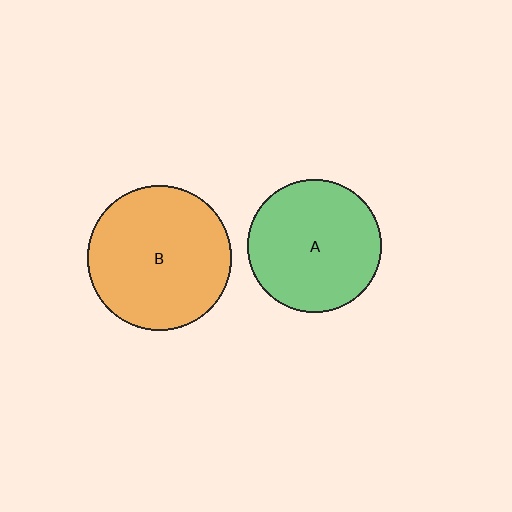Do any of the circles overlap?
No, none of the circles overlap.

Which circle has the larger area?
Circle B (orange).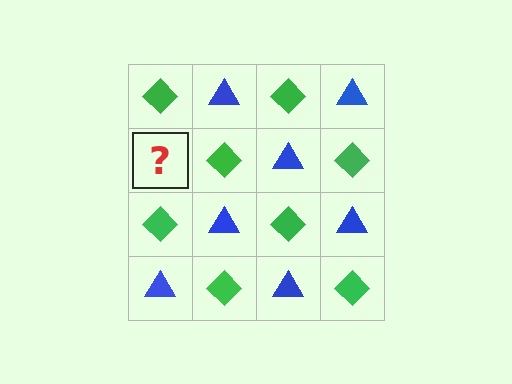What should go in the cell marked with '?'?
The missing cell should contain a blue triangle.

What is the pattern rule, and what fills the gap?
The rule is that it alternates green diamond and blue triangle in a checkerboard pattern. The gap should be filled with a blue triangle.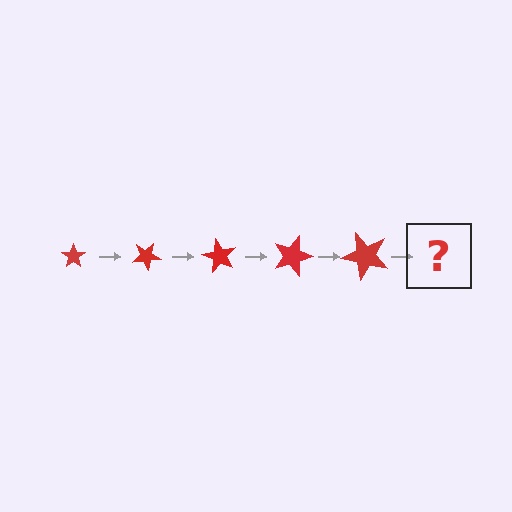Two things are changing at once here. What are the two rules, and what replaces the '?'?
The two rules are that the star grows larger each step and it rotates 30 degrees each step. The '?' should be a star, larger than the previous one and rotated 150 degrees from the start.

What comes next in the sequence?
The next element should be a star, larger than the previous one and rotated 150 degrees from the start.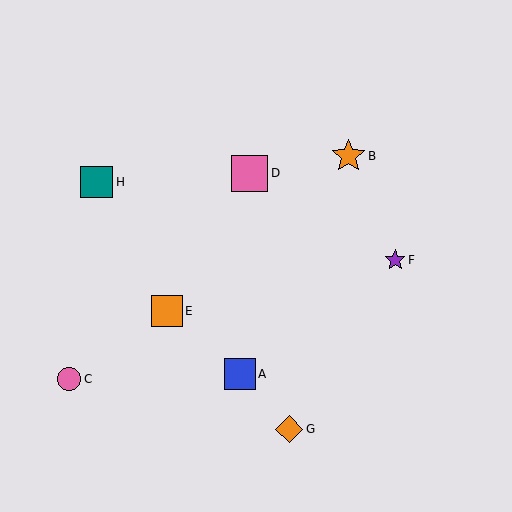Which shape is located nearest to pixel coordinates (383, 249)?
The purple star (labeled F) at (395, 260) is nearest to that location.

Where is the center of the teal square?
The center of the teal square is at (97, 182).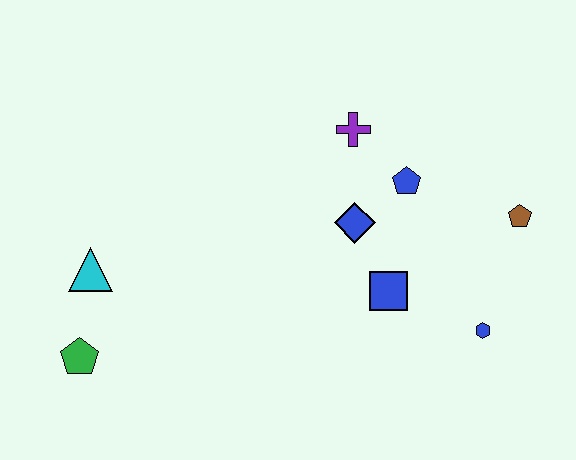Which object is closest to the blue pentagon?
The blue diamond is closest to the blue pentagon.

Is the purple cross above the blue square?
Yes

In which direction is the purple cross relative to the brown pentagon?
The purple cross is to the left of the brown pentagon.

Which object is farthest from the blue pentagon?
The green pentagon is farthest from the blue pentagon.